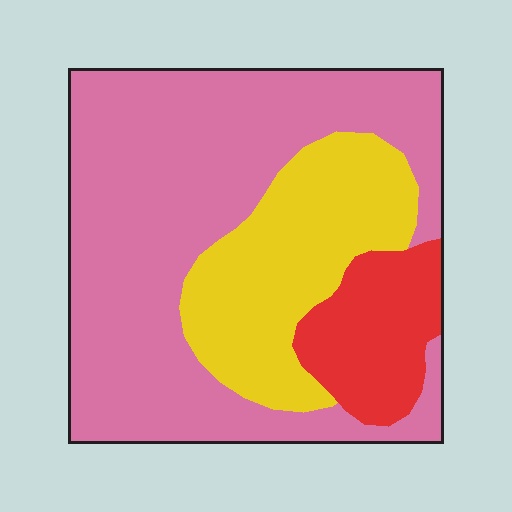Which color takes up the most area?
Pink, at roughly 60%.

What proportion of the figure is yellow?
Yellow takes up about one quarter (1/4) of the figure.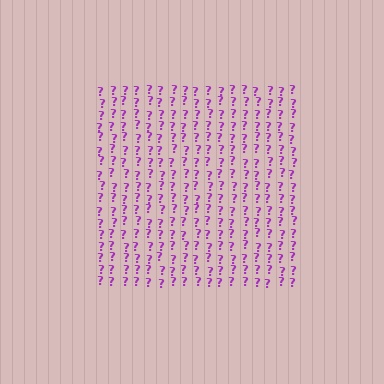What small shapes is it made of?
It is made of small question marks.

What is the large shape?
The large shape is a square.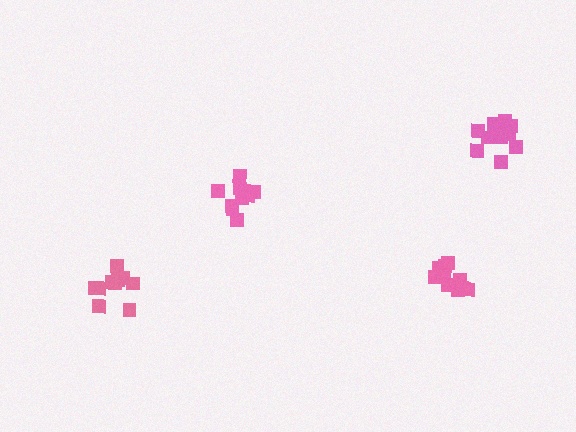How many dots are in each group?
Group 1: 11 dots, Group 2: 12 dots, Group 3: 11 dots, Group 4: 10 dots (44 total).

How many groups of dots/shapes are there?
There are 4 groups.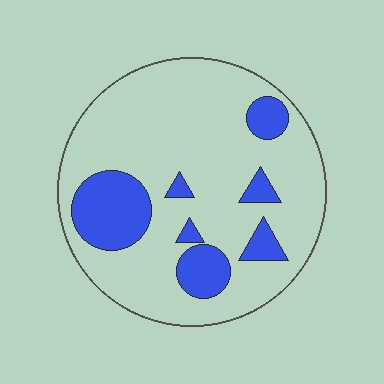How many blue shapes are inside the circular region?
7.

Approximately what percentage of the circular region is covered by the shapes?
Approximately 20%.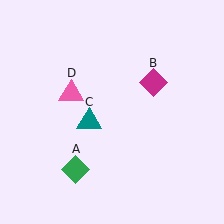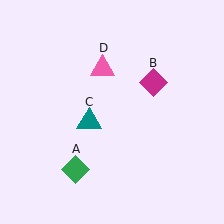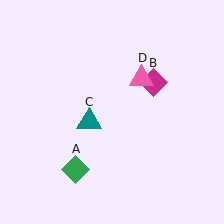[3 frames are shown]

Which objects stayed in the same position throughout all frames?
Green diamond (object A) and magenta diamond (object B) and teal triangle (object C) remained stationary.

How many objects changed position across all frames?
1 object changed position: pink triangle (object D).